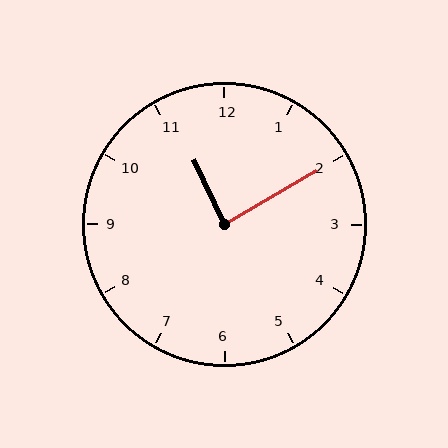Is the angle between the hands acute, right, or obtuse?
It is right.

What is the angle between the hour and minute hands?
Approximately 85 degrees.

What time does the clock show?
11:10.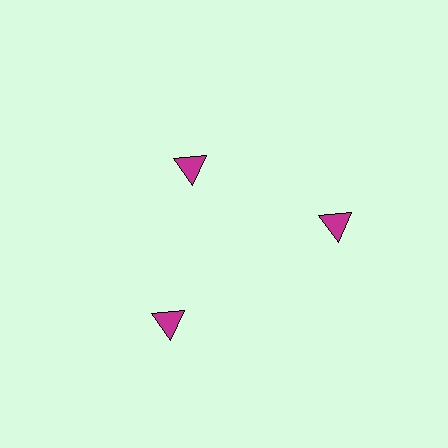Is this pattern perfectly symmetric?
No. The 3 magenta triangles are arranged in a ring, but one element near the 11 o'clock position is pulled inward toward the center, breaking the 3-fold rotational symmetry.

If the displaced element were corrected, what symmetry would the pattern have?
It would have 3-fold rotational symmetry — the pattern would map onto itself every 120 degrees.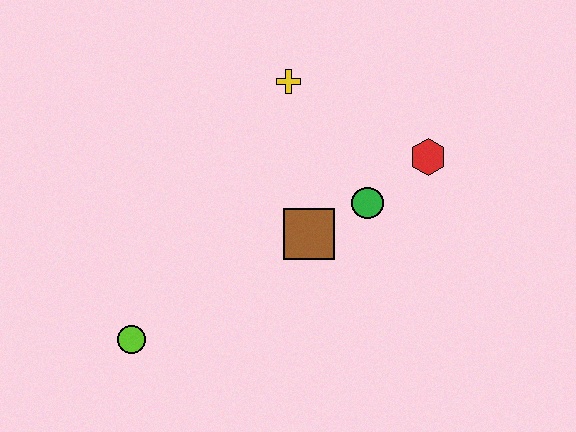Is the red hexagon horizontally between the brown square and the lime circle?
No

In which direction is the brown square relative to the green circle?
The brown square is to the left of the green circle.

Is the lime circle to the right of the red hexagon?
No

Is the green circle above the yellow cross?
No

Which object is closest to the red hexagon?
The green circle is closest to the red hexagon.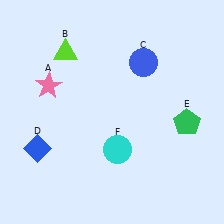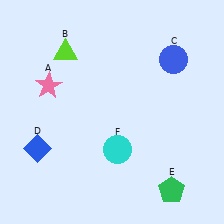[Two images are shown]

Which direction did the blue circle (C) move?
The blue circle (C) moved right.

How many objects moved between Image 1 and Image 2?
2 objects moved between the two images.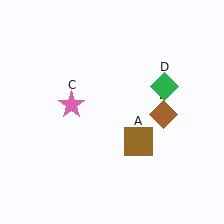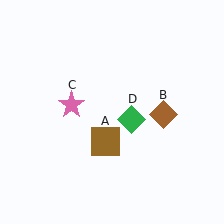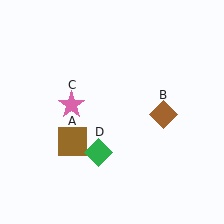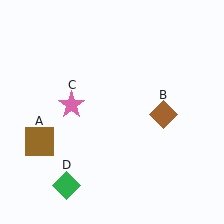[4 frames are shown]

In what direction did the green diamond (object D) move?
The green diamond (object D) moved down and to the left.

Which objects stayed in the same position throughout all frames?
Brown diamond (object B) and pink star (object C) remained stationary.